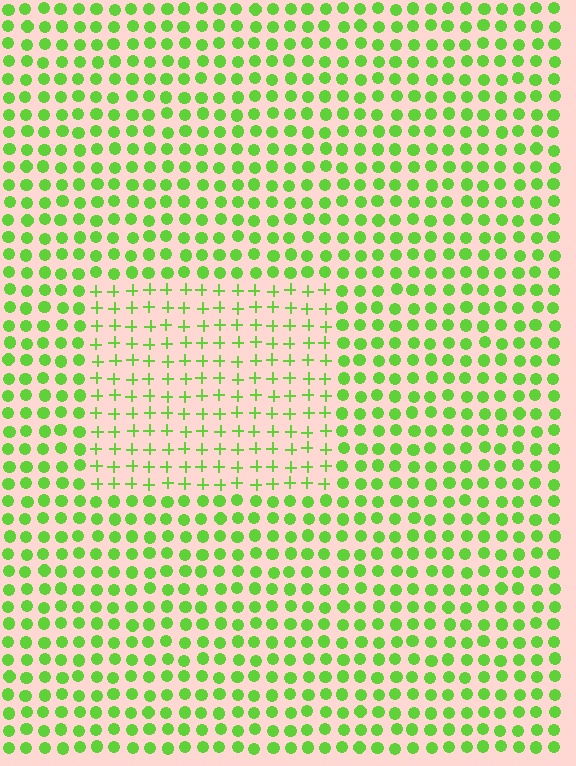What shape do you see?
I see a rectangle.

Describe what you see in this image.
The image is filled with small lime elements arranged in a uniform grid. A rectangle-shaped region contains plus signs, while the surrounding area contains circles. The boundary is defined purely by the change in element shape.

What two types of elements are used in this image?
The image uses plus signs inside the rectangle region and circles outside it.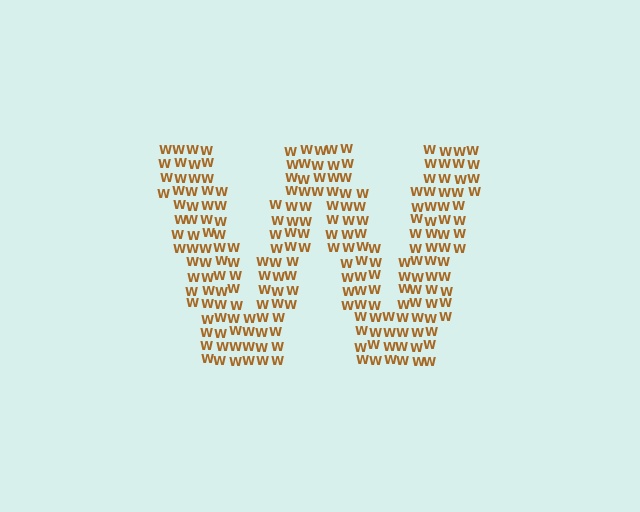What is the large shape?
The large shape is the letter W.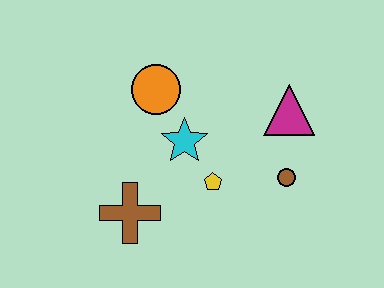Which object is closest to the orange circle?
The cyan star is closest to the orange circle.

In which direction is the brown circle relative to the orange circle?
The brown circle is to the right of the orange circle.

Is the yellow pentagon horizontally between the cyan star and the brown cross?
No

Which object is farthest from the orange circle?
The brown circle is farthest from the orange circle.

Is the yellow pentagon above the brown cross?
Yes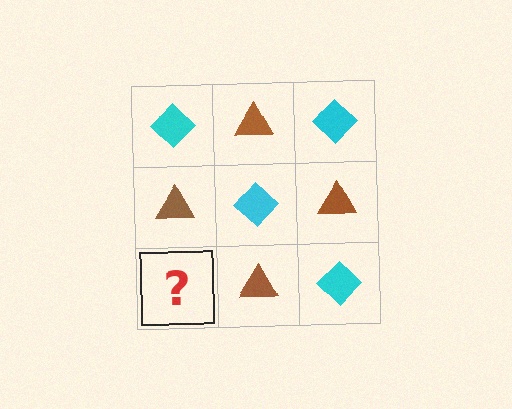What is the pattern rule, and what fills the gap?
The rule is that it alternates cyan diamond and brown triangle in a checkerboard pattern. The gap should be filled with a cyan diamond.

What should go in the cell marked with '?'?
The missing cell should contain a cyan diamond.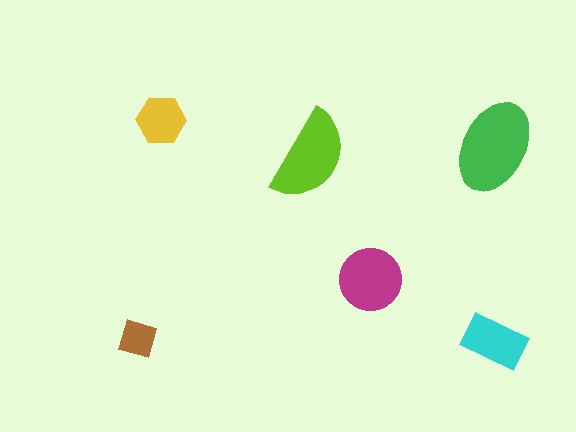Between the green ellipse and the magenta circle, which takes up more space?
The green ellipse.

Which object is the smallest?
The brown diamond.